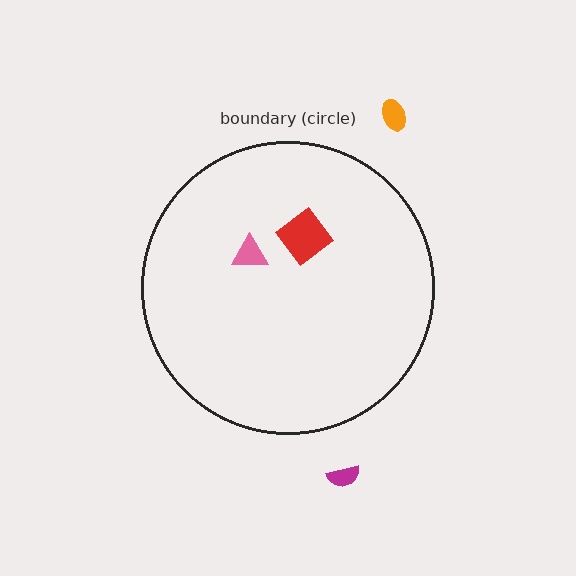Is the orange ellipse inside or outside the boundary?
Outside.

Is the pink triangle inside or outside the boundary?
Inside.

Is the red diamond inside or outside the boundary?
Inside.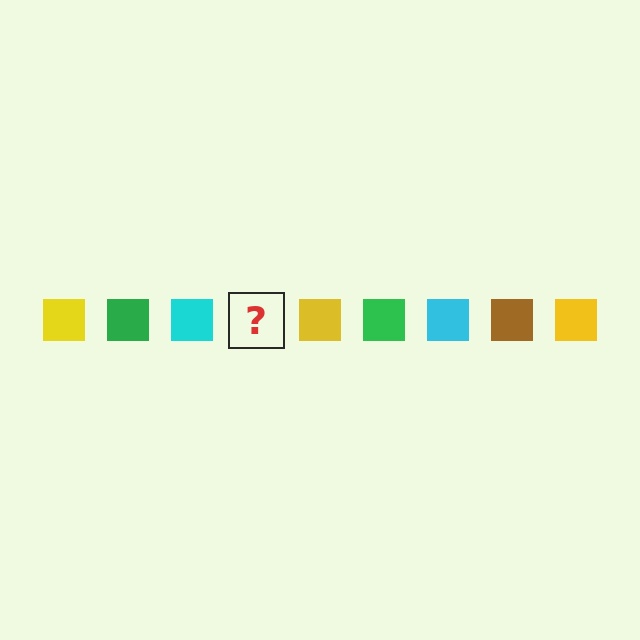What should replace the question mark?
The question mark should be replaced with a brown square.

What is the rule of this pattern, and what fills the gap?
The rule is that the pattern cycles through yellow, green, cyan, brown squares. The gap should be filled with a brown square.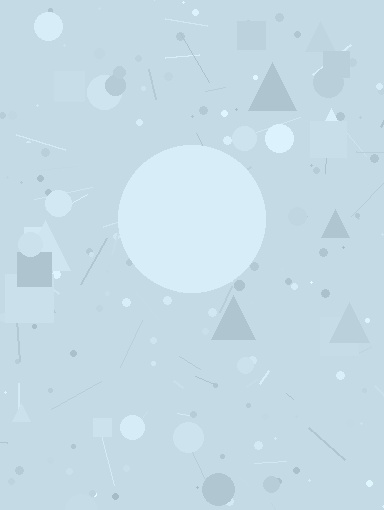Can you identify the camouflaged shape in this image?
The camouflaged shape is a circle.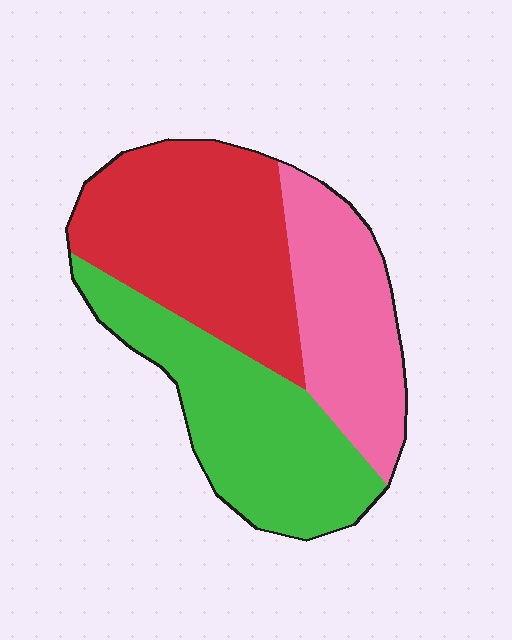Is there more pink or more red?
Red.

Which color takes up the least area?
Pink, at roughly 25%.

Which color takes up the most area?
Red, at roughly 40%.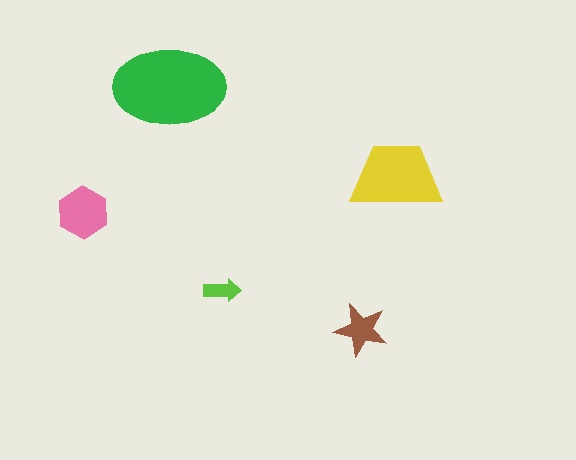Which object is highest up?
The green ellipse is topmost.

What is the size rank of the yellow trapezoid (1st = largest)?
2nd.